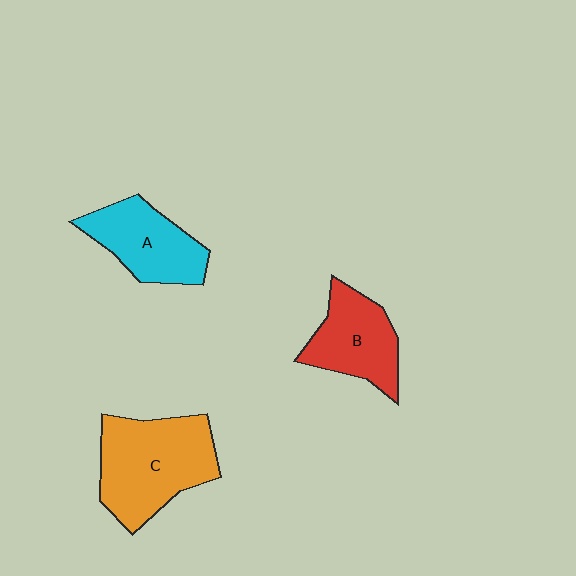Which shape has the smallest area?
Shape B (red).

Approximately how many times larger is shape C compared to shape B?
Approximately 1.5 times.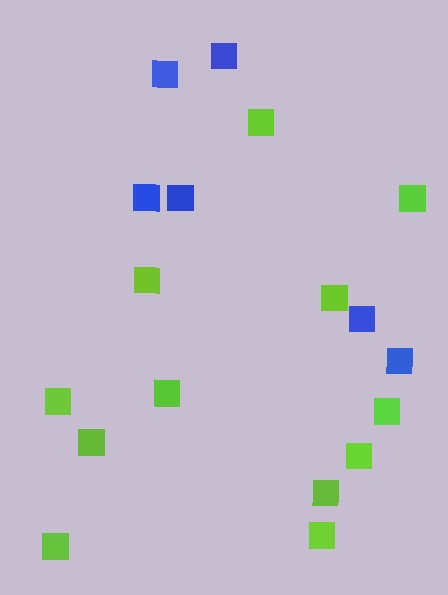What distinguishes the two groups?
There are 2 groups: one group of blue squares (6) and one group of lime squares (12).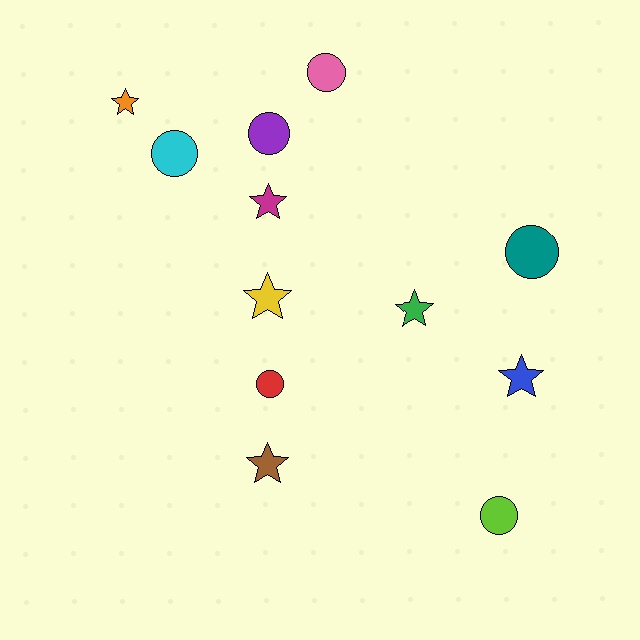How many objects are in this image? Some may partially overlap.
There are 12 objects.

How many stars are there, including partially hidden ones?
There are 6 stars.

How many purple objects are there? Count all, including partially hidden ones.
There is 1 purple object.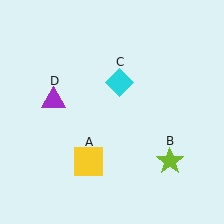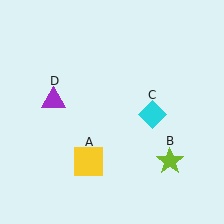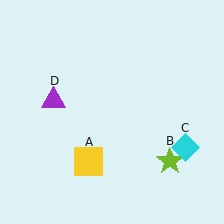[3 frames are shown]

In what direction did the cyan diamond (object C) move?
The cyan diamond (object C) moved down and to the right.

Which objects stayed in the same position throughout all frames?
Yellow square (object A) and lime star (object B) and purple triangle (object D) remained stationary.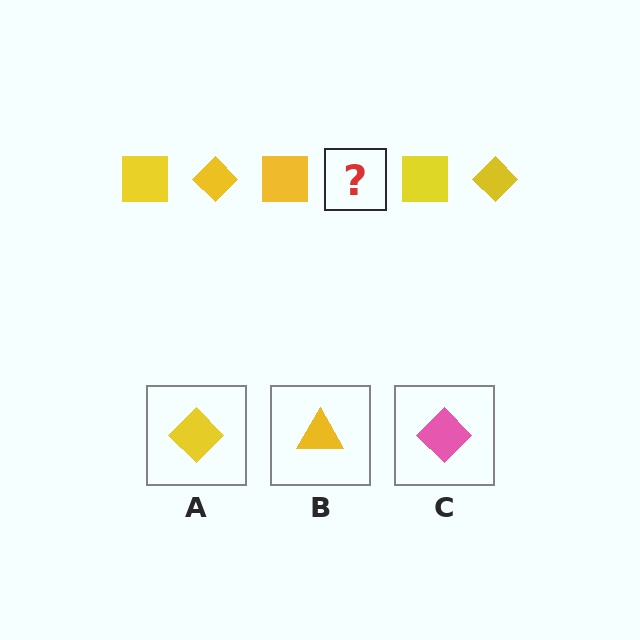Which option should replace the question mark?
Option A.